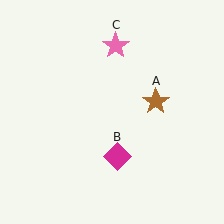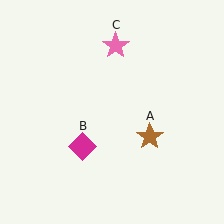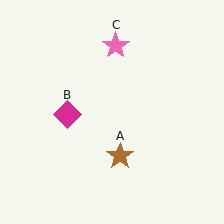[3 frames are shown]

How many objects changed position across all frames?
2 objects changed position: brown star (object A), magenta diamond (object B).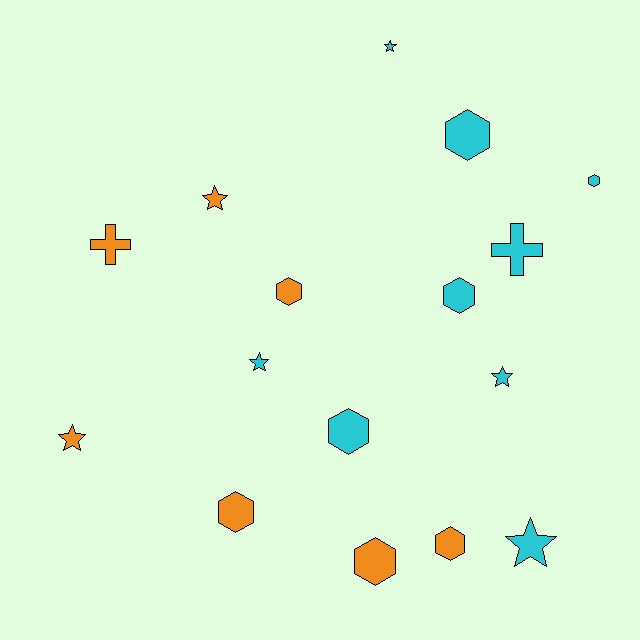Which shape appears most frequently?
Hexagon, with 8 objects.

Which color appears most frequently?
Cyan, with 9 objects.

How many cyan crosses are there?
There is 1 cyan cross.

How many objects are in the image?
There are 16 objects.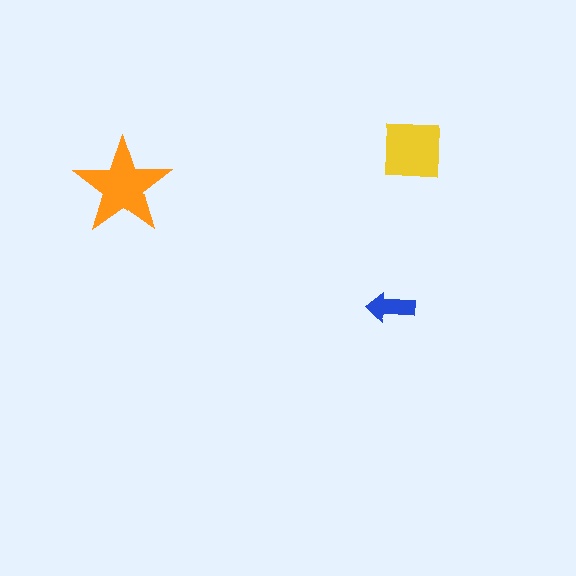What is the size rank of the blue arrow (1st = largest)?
3rd.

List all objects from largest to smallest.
The orange star, the yellow square, the blue arrow.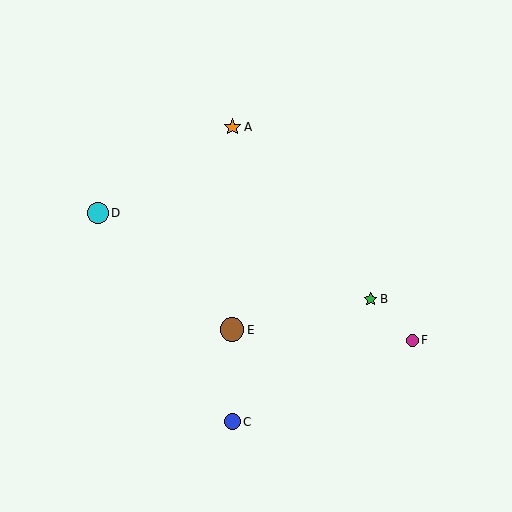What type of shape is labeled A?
Shape A is an orange star.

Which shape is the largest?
The brown circle (labeled E) is the largest.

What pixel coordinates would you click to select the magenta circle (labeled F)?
Click at (412, 340) to select the magenta circle F.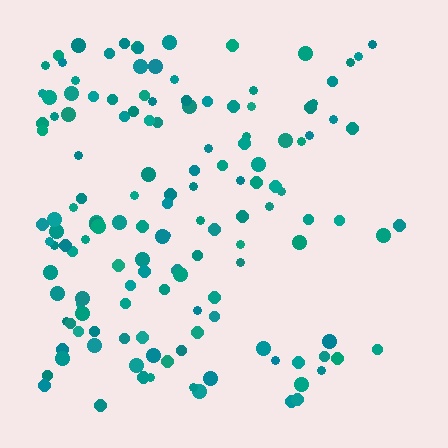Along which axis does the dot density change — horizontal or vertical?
Horizontal.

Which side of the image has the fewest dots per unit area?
The right.